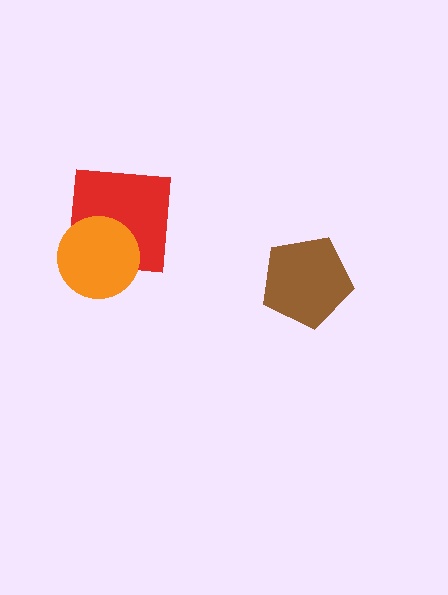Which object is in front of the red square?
The orange circle is in front of the red square.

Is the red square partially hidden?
Yes, it is partially covered by another shape.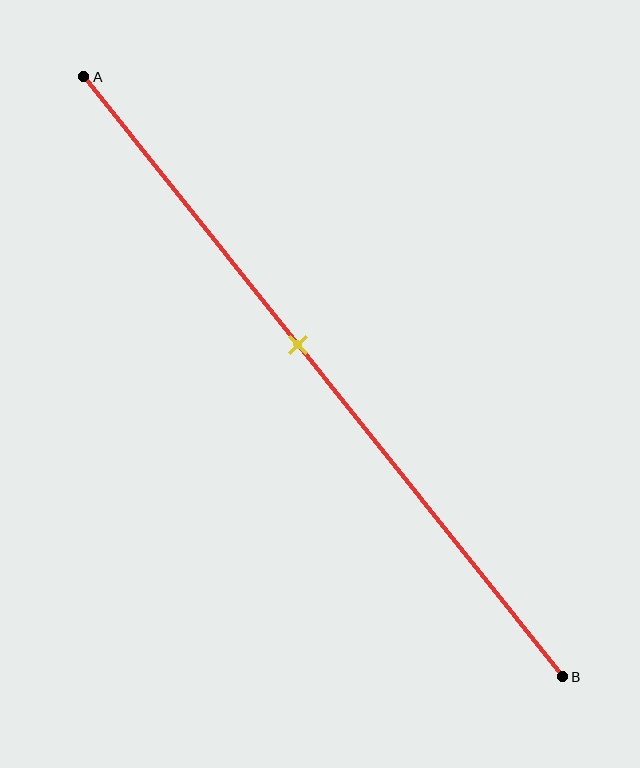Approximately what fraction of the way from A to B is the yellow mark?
The yellow mark is approximately 45% of the way from A to B.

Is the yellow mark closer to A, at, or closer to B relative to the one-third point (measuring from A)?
The yellow mark is closer to point B than the one-third point of segment AB.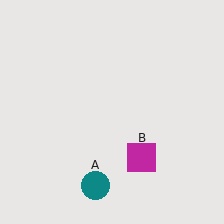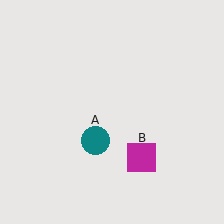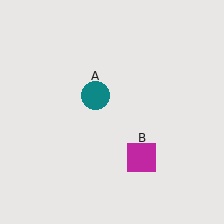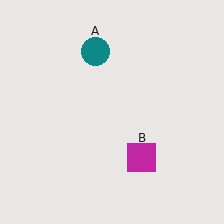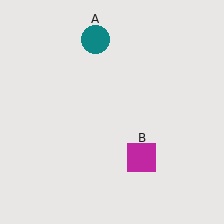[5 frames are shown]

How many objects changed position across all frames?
1 object changed position: teal circle (object A).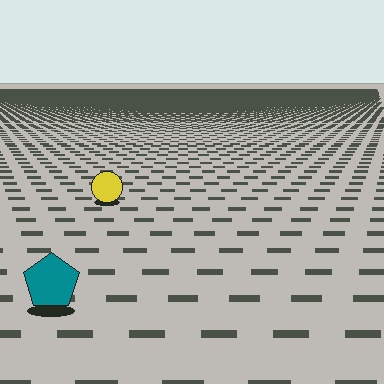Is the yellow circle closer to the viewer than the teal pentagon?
No. The teal pentagon is closer — you can tell from the texture gradient: the ground texture is coarser near it.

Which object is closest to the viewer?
The teal pentagon is closest. The texture marks near it are larger and more spread out.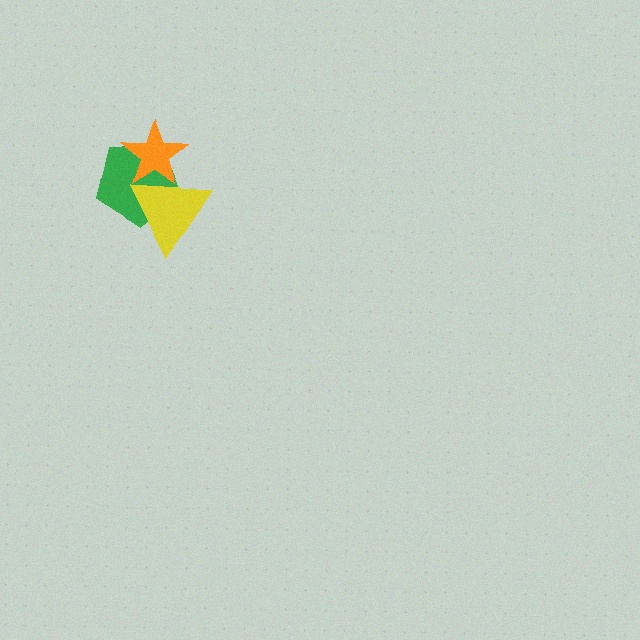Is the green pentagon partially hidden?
Yes, it is partially covered by another shape.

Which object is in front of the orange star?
The yellow triangle is in front of the orange star.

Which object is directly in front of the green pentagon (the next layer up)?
The orange star is directly in front of the green pentagon.